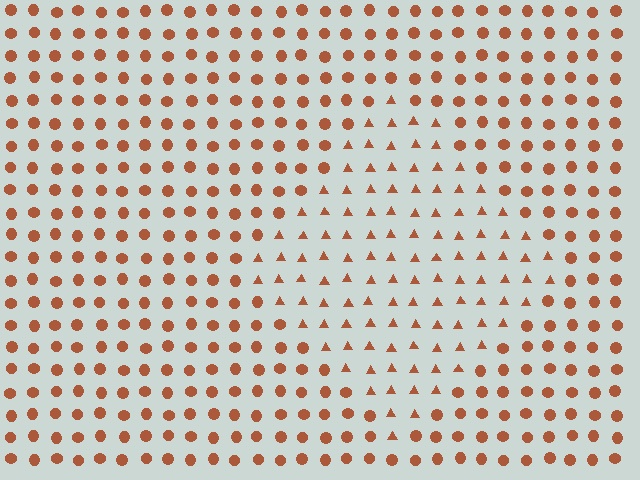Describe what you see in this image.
The image is filled with small brown elements arranged in a uniform grid. A diamond-shaped region contains triangles, while the surrounding area contains circles. The boundary is defined purely by the change in element shape.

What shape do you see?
I see a diamond.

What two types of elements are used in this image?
The image uses triangles inside the diamond region and circles outside it.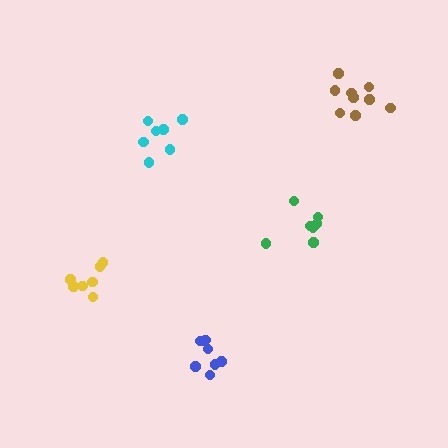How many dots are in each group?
Group 1: 8 dots, Group 2: 7 dots, Group 3: 7 dots, Group 4: 7 dots, Group 5: 9 dots (38 total).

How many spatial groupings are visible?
There are 5 spatial groupings.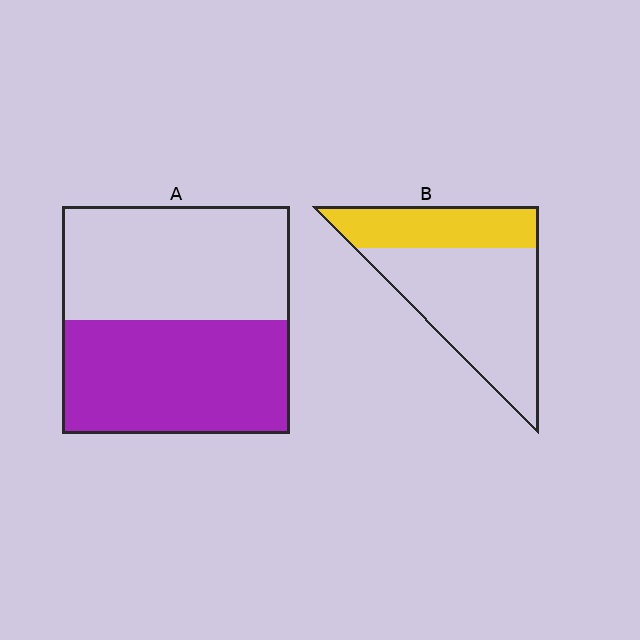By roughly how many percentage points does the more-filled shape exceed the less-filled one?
By roughly 15 percentage points (A over B).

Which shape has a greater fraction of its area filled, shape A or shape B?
Shape A.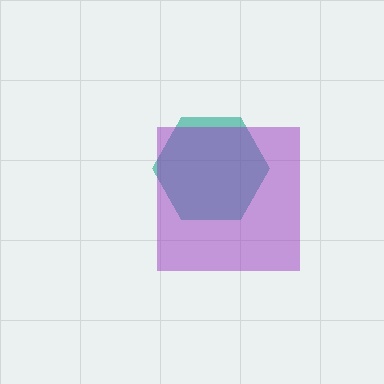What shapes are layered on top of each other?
The layered shapes are: a teal hexagon, a purple square.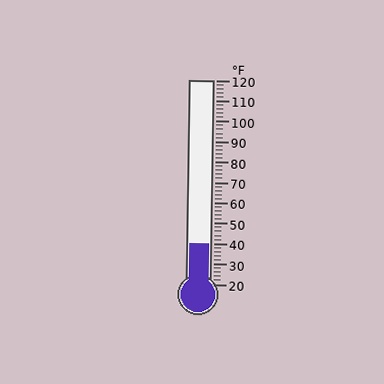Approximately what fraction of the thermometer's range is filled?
The thermometer is filled to approximately 20% of its range.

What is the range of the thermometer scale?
The thermometer scale ranges from 20°F to 120°F.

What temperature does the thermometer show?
The thermometer shows approximately 40°F.